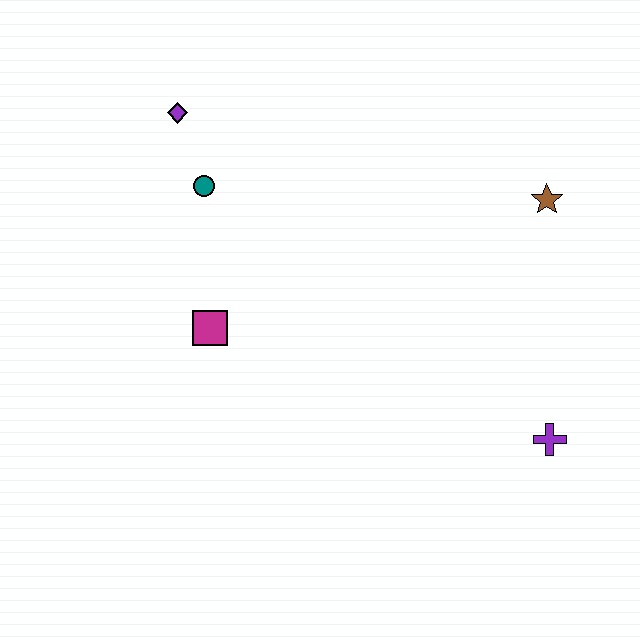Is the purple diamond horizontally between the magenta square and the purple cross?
No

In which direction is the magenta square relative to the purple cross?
The magenta square is to the left of the purple cross.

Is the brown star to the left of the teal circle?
No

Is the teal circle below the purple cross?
No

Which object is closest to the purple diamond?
The teal circle is closest to the purple diamond.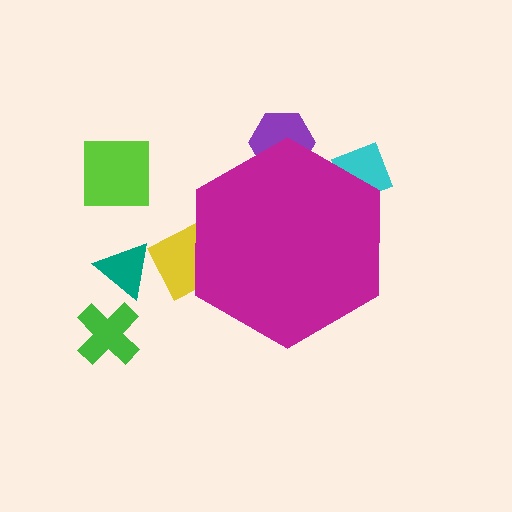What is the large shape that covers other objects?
A magenta hexagon.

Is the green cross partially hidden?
No, the green cross is fully visible.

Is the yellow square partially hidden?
Yes, the yellow square is partially hidden behind the magenta hexagon.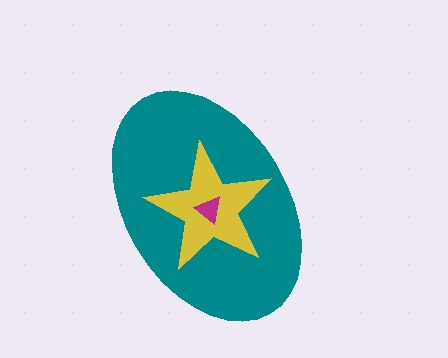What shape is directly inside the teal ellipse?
The yellow star.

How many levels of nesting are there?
3.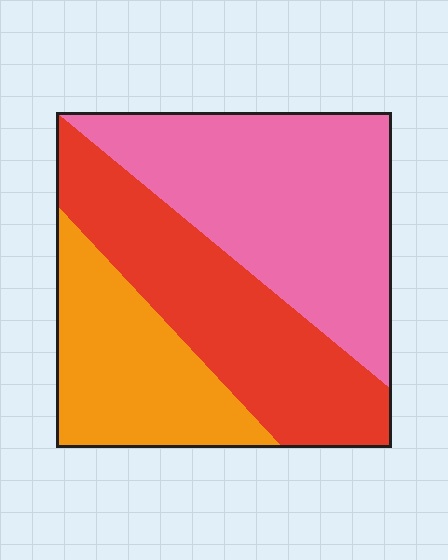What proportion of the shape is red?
Red covers 34% of the shape.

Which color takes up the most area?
Pink, at roughly 40%.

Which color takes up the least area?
Orange, at roughly 25%.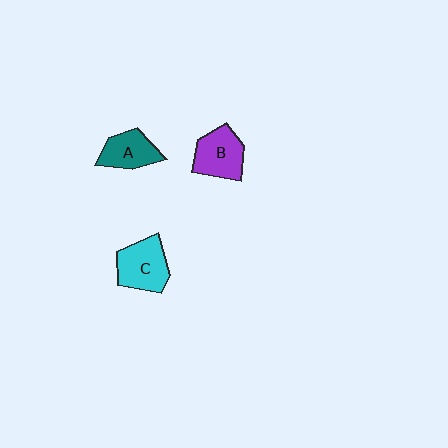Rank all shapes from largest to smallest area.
From largest to smallest: C (cyan), B (purple), A (teal).